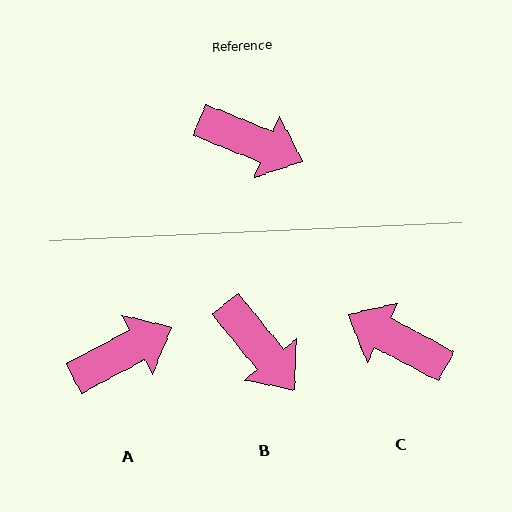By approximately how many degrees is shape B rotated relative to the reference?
Approximately 29 degrees clockwise.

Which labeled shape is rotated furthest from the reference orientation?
C, about 175 degrees away.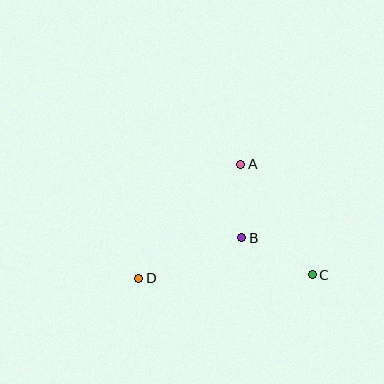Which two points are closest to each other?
Points A and B are closest to each other.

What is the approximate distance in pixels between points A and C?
The distance between A and C is approximately 132 pixels.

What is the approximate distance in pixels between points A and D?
The distance between A and D is approximately 153 pixels.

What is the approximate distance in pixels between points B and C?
The distance between B and C is approximately 80 pixels.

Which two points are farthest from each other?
Points C and D are farthest from each other.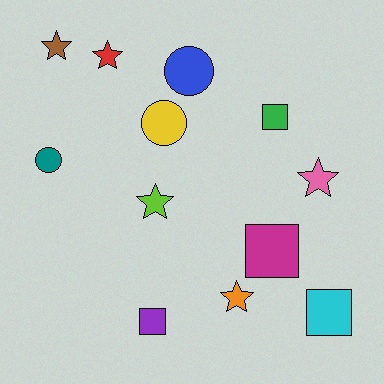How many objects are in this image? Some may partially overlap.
There are 12 objects.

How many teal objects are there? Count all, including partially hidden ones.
There is 1 teal object.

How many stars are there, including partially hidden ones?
There are 5 stars.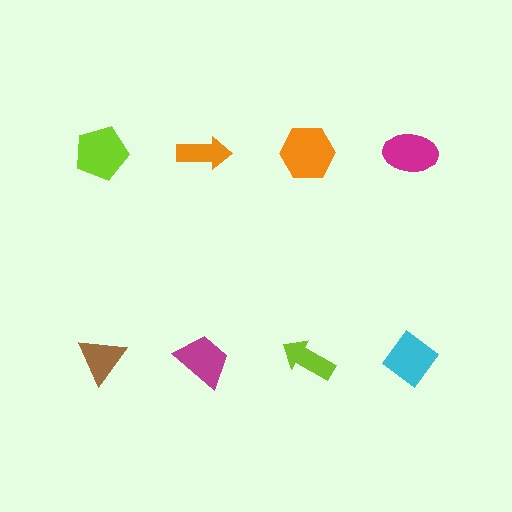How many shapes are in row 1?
4 shapes.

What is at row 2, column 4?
A cyan diamond.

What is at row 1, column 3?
An orange hexagon.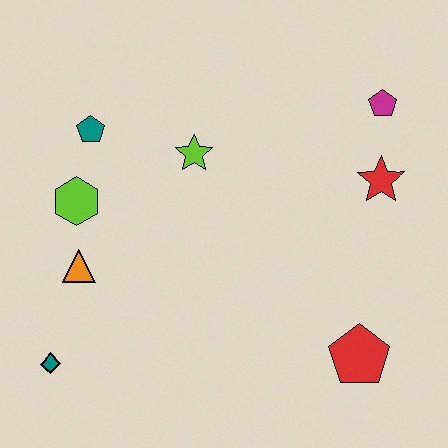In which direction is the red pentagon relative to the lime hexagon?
The red pentagon is to the right of the lime hexagon.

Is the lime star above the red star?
Yes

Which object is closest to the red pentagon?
The red star is closest to the red pentagon.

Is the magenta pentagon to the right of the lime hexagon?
Yes